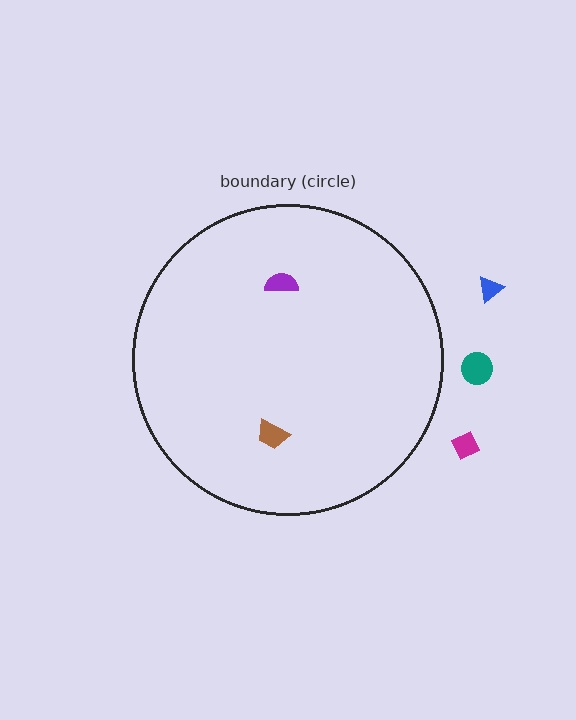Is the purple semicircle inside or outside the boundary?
Inside.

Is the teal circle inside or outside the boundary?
Outside.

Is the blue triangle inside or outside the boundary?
Outside.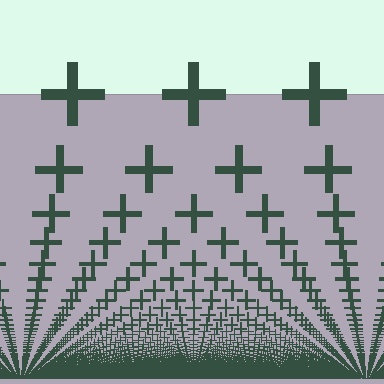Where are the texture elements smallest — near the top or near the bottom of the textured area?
Near the bottom.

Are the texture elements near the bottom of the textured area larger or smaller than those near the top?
Smaller. The gradient is inverted — elements near the bottom are smaller and denser.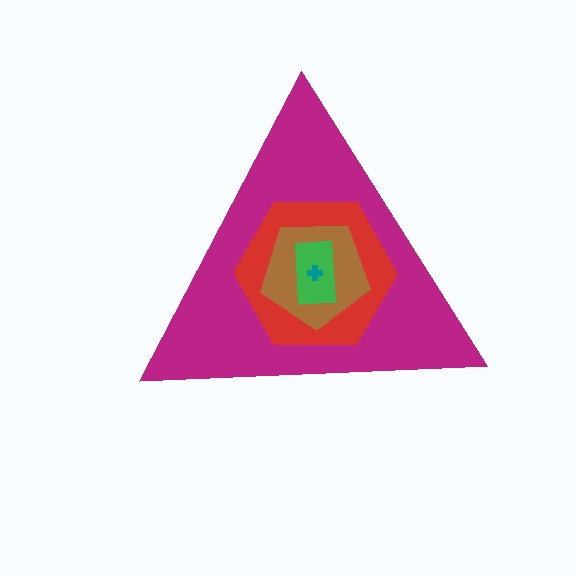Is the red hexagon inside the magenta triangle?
Yes.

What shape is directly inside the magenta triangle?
The red hexagon.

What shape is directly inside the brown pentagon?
The green rectangle.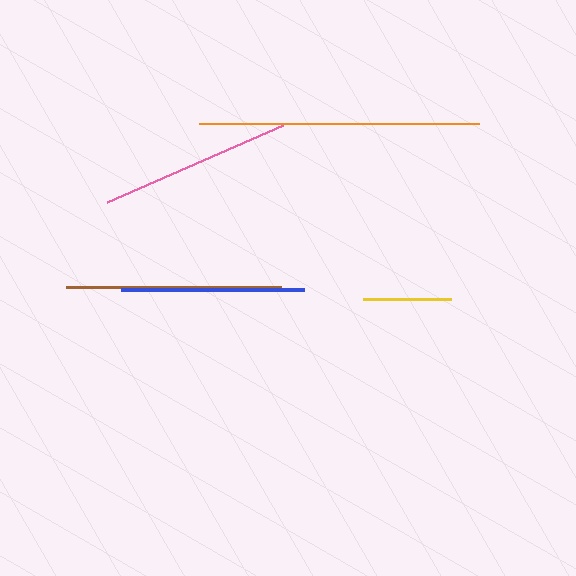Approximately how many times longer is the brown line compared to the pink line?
The brown line is approximately 1.1 times the length of the pink line.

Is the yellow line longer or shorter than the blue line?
The blue line is longer than the yellow line.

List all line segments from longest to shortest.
From longest to shortest: orange, brown, pink, blue, yellow.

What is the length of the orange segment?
The orange segment is approximately 280 pixels long.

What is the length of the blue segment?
The blue segment is approximately 183 pixels long.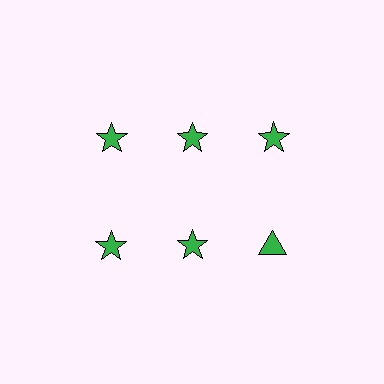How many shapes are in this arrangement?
There are 6 shapes arranged in a grid pattern.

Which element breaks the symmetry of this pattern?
The green triangle in the second row, center column breaks the symmetry. All other shapes are green stars.